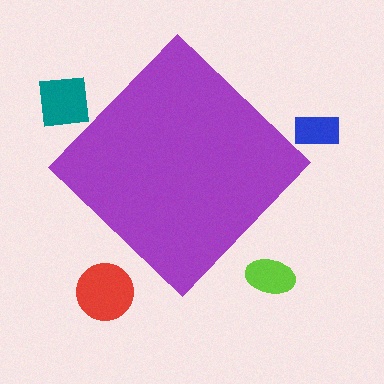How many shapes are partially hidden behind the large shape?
0 shapes are partially hidden.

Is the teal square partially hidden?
No, the teal square is fully visible.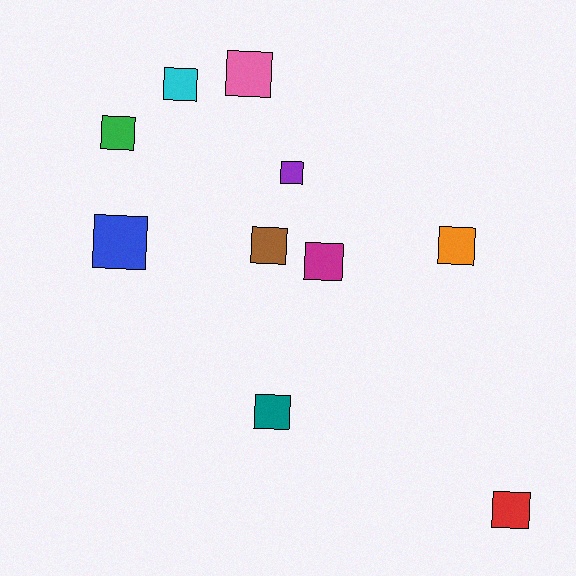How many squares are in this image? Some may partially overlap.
There are 10 squares.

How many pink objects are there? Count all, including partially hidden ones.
There is 1 pink object.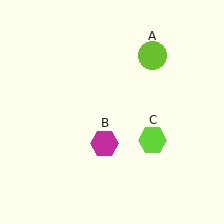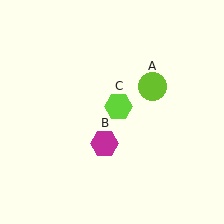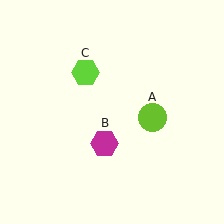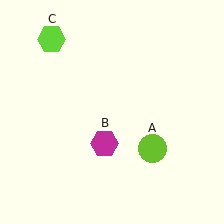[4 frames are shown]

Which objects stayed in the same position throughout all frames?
Magenta hexagon (object B) remained stationary.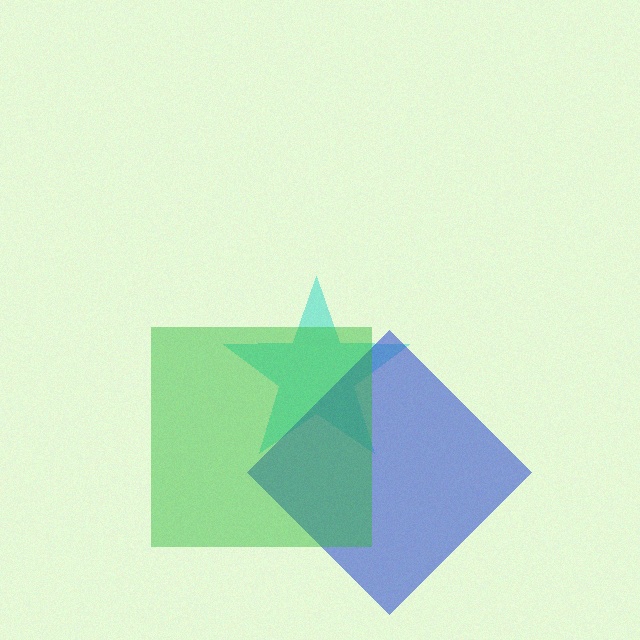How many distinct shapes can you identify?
There are 3 distinct shapes: a cyan star, a blue diamond, a green square.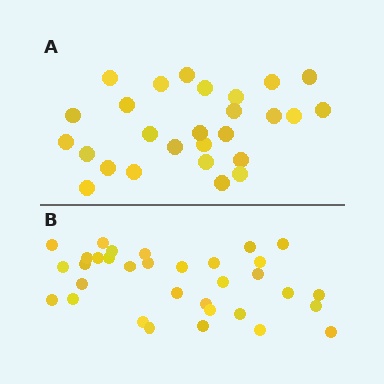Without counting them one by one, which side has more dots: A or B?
Region B (the bottom region) has more dots.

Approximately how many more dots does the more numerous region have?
Region B has about 6 more dots than region A.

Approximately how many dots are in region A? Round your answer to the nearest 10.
About 30 dots. (The exact count is 27, which rounds to 30.)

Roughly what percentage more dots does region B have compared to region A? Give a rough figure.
About 20% more.